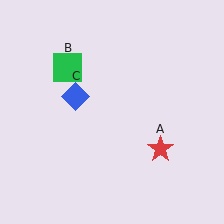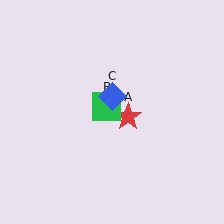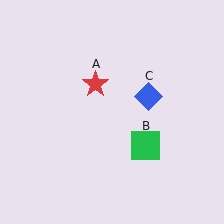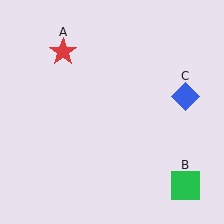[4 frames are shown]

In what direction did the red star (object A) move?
The red star (object A) moved up and to the left.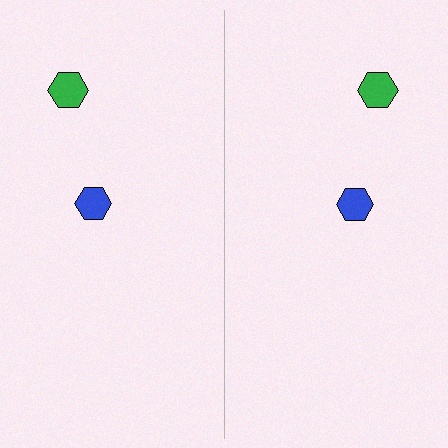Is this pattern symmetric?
Yes, this pattern has bilateral (reflection) symmetry.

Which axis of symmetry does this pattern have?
The pattern has a vertical axis of symmetry running through the center of the image.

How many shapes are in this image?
There are 4 shapes in this image.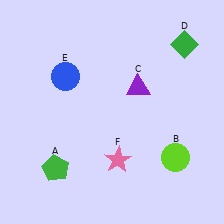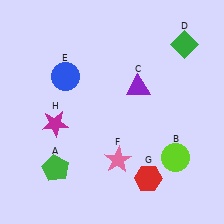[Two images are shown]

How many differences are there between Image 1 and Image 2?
There are 2 differences between the two images.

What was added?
A red hexagon (G), a magenta star (H) were added in Image 2.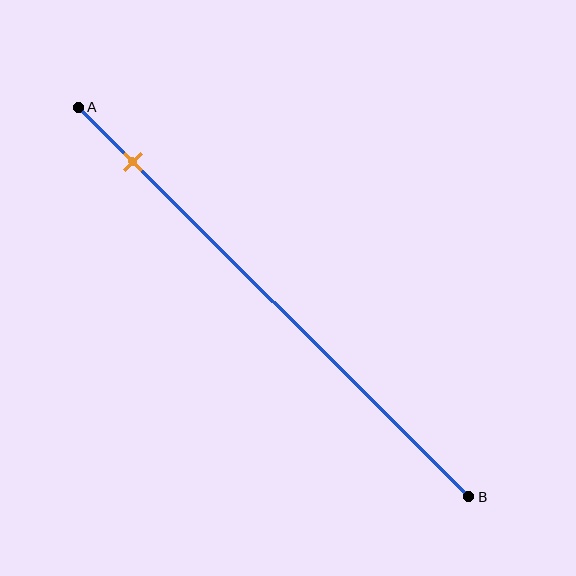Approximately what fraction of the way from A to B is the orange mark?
The orange mark is approximately 15% of the way from A to B.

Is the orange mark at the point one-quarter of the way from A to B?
No, the mark is at about 15% from A, not at the 25% one-quarter point.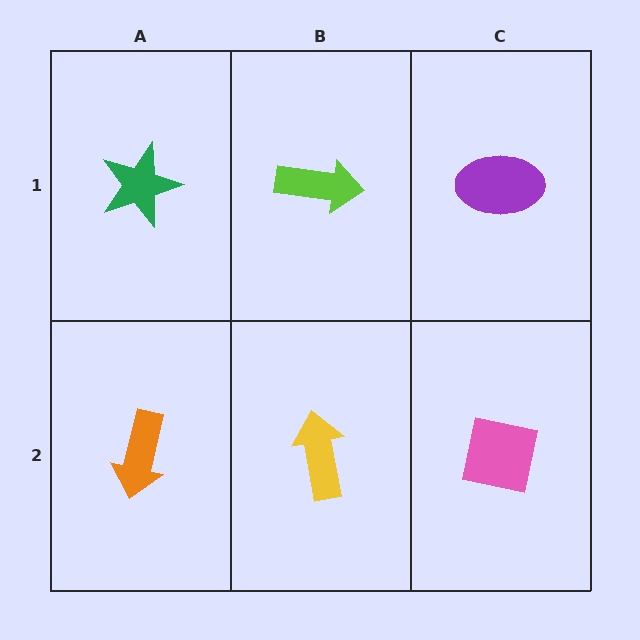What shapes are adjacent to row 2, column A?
A green star (row 1, column A), a yellow arrow (row 2, column B).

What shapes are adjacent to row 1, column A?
An orange arrow (row 2, column A), a lime arrow (row 1, column B).